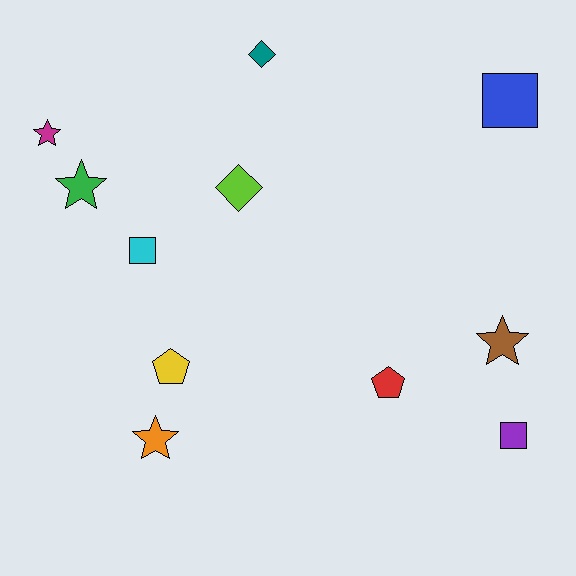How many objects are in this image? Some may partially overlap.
There are 11 objects.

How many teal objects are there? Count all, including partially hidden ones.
There is 1 teal object.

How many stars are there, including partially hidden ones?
There are 4 stars.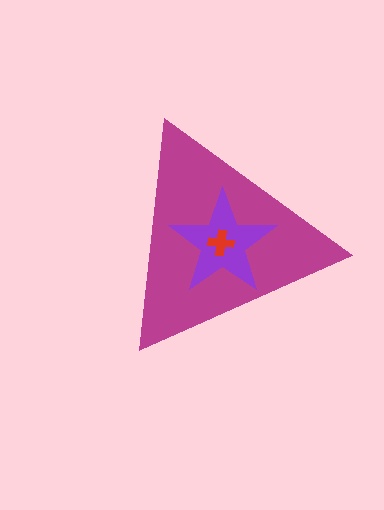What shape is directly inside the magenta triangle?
The purple star.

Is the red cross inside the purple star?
Yes.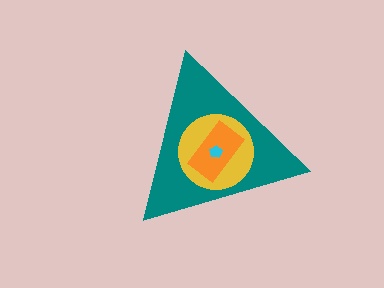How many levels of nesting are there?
4.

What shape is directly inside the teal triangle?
The yellow circle.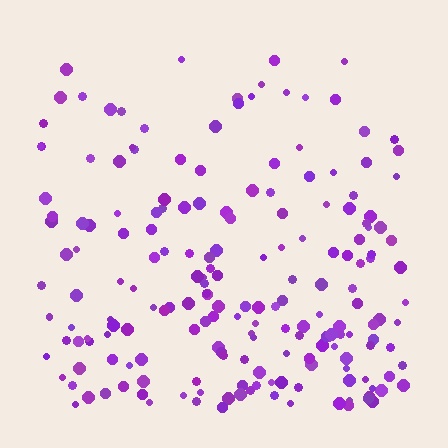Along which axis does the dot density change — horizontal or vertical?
Vertical.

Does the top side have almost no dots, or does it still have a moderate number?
Still a moderate number, just noticeably fewer than the bottom.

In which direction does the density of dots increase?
From top to bottom, with the bottom side densest.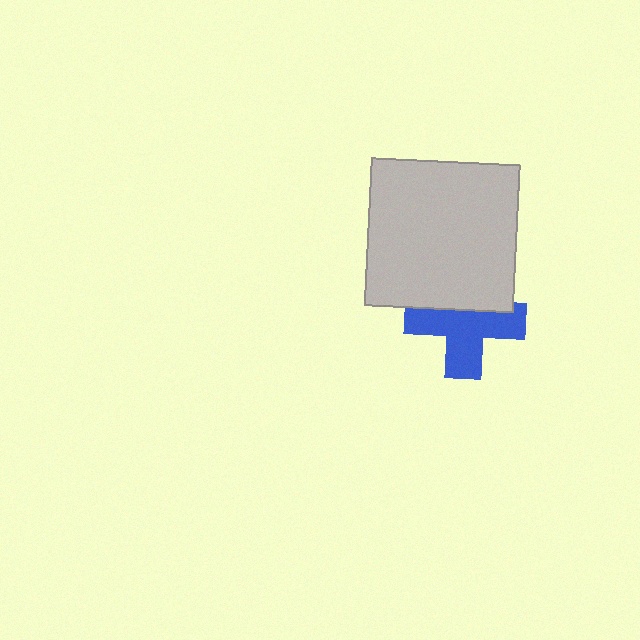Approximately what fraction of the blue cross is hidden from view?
Roughly 36% of the blue cross is hidden behind the light gray square.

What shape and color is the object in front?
The object in front is a light gray square.